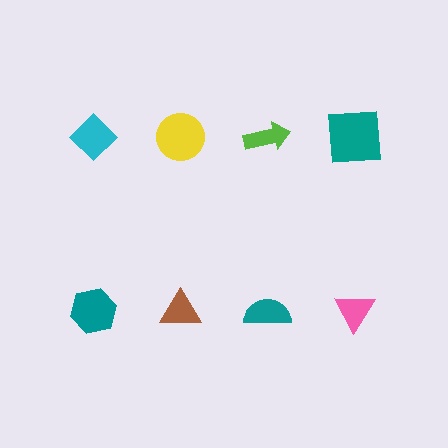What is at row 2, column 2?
A brown triangle.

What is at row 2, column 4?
A pink triangle.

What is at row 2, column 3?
A teal semicircle.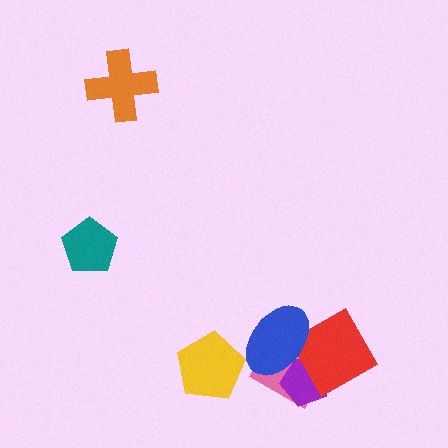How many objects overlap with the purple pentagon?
3 objects overlap with the purple pentagon.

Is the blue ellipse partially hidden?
No, no other shape covers it.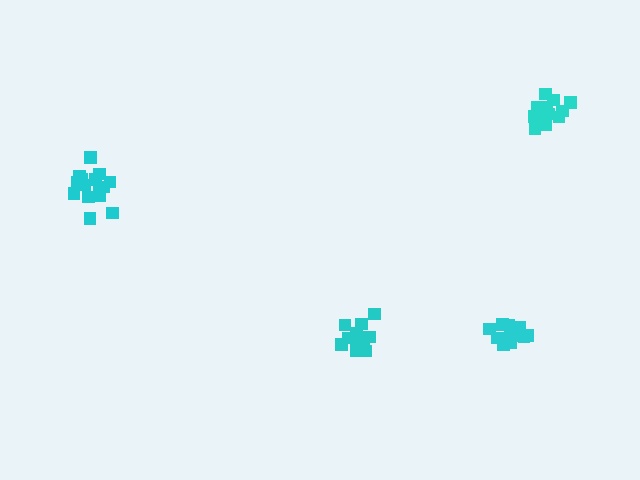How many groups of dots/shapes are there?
There are 4 groups.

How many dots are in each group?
Group 1: 13 dots, Group 2: 16 dots, Group 3: 13 dots, Group 4: 14 dots (56 total).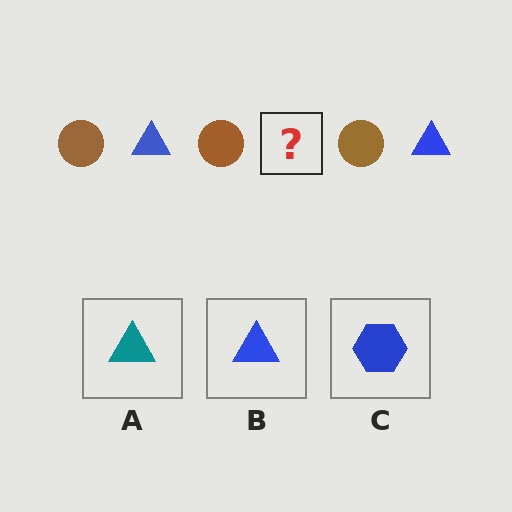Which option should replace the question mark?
Option B.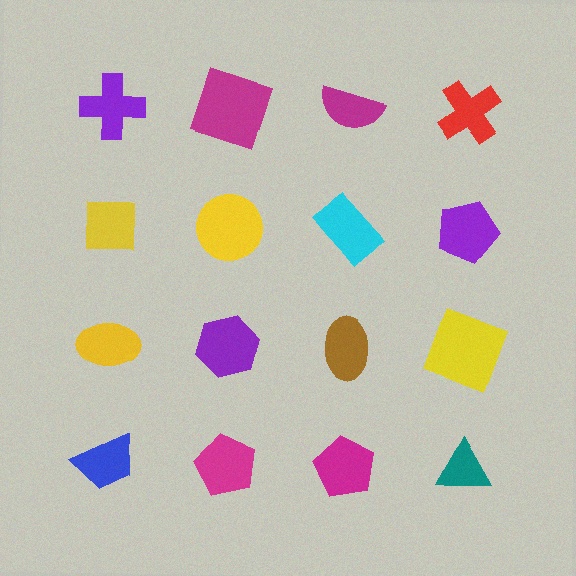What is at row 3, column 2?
A purple hexagon.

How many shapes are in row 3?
4 shapes.